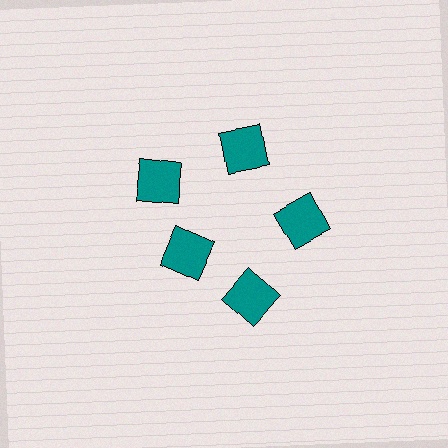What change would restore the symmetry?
The symmetry would be restored by moving it outward, back onto the ring so that all 5 squares sit at equal angles and equal distance from the center.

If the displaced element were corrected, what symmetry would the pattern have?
It would have 5-fold rotational symmetry — the pattern would map onto itself every 72 degrees.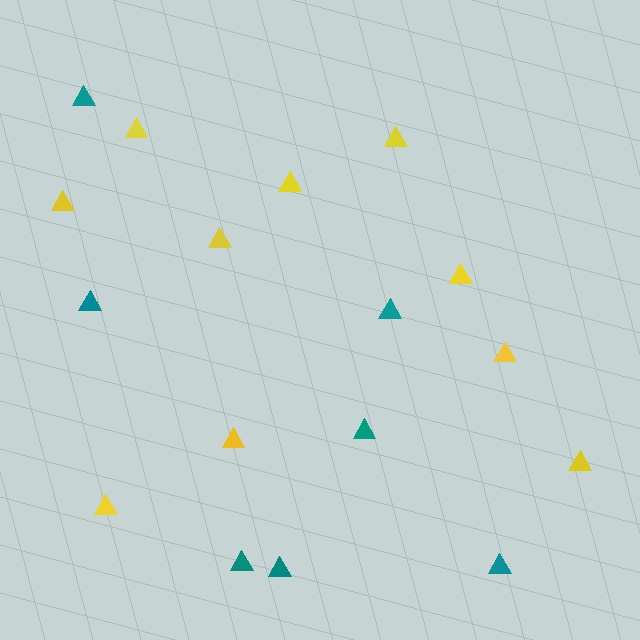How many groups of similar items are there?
There are 2 groups: one group of teal triangles (7) and one group of yellow triangles (10).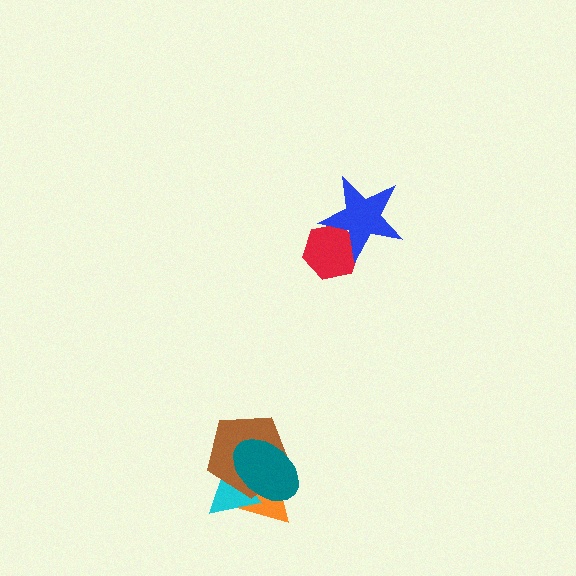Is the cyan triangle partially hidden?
Yes, it is partially covered by another shape.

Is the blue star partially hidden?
No, no other shape covers it.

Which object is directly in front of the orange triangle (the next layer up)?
The cyan triangle is directly in front of the orange triangle.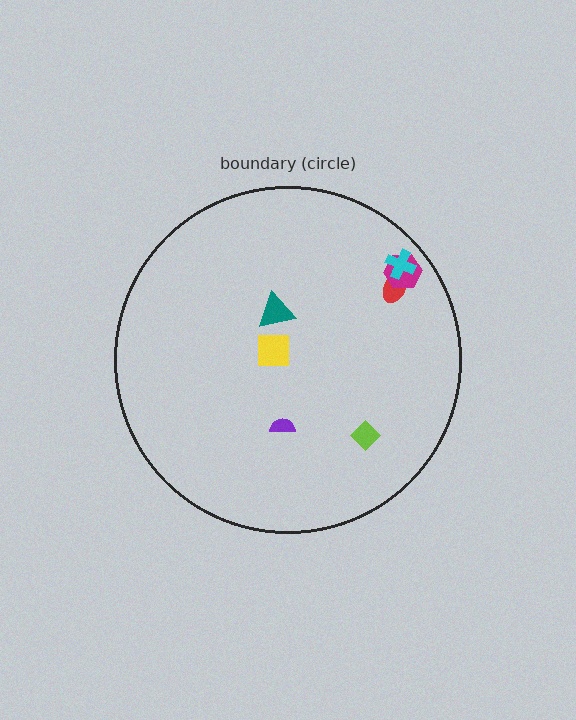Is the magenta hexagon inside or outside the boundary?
Inside.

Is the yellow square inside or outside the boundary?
Inside.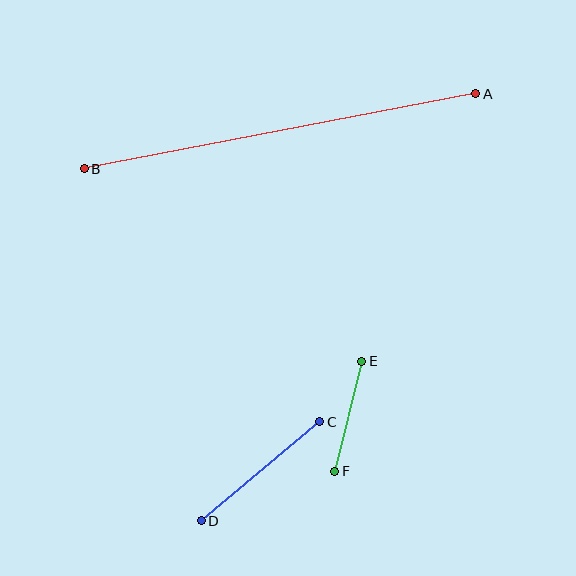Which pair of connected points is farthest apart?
Points A and B are farthest apart.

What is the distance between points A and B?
The distance is approximately 399 pixels.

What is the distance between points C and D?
The distance is approximately 155 pixels.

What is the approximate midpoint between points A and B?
The midpoint is at approximately (280, 131) pixels.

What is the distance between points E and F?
The distance is approximately 113 pixels.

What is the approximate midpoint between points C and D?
The midpoint is at approximately (261, 471) pixels.